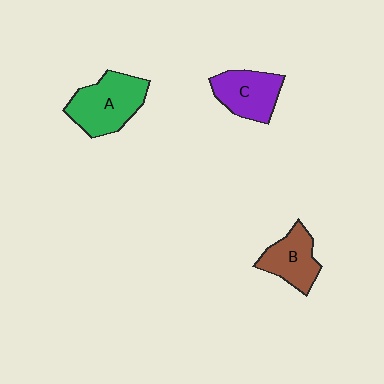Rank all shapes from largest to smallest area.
From largest to smallest: A (green), C (purple), B (brown).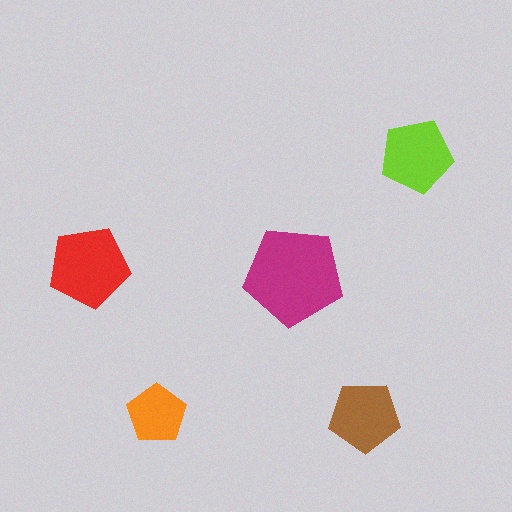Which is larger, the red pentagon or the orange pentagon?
The red one.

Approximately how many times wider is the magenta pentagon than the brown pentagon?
About 1.5 times wider.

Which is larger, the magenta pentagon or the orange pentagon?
The magenta one.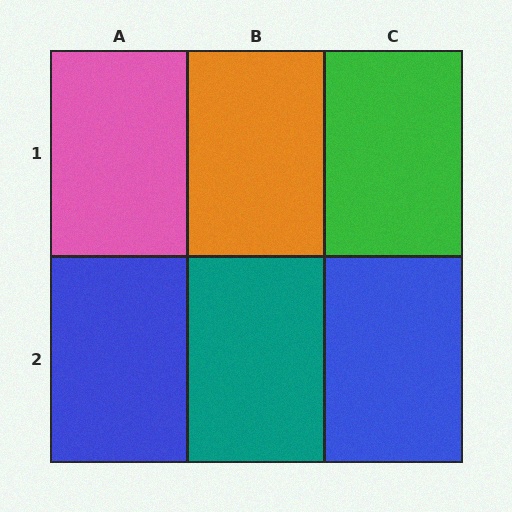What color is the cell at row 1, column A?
Pink.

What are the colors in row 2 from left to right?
Blue, teal, blue.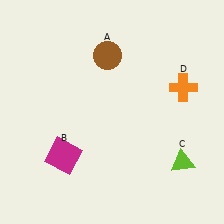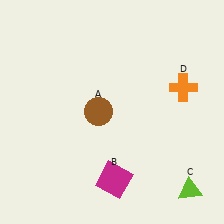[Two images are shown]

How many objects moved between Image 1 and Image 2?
3 objects moved between the two images.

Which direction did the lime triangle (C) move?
The lime triangle (C) moved down.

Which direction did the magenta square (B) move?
The magenta square (B) moved right.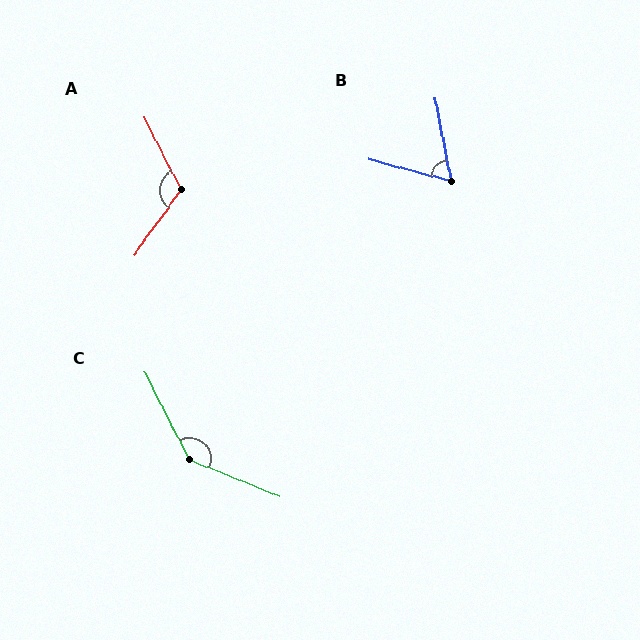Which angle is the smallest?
B, at approximately 64 degrees.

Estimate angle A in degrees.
Approximately 118 degrees.